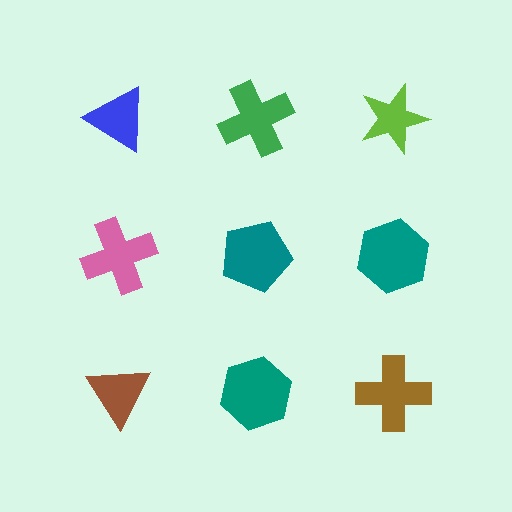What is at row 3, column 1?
A brown triangle.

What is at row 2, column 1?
A pink cross.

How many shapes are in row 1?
3 shapes.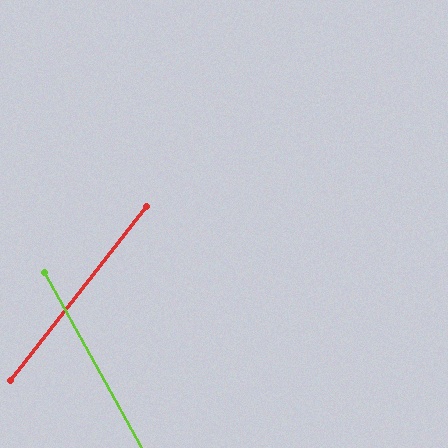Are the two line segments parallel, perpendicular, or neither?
Neither parallel nor perpendicular — they differ by about 67°.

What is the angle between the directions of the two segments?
Approximately 67 degrees.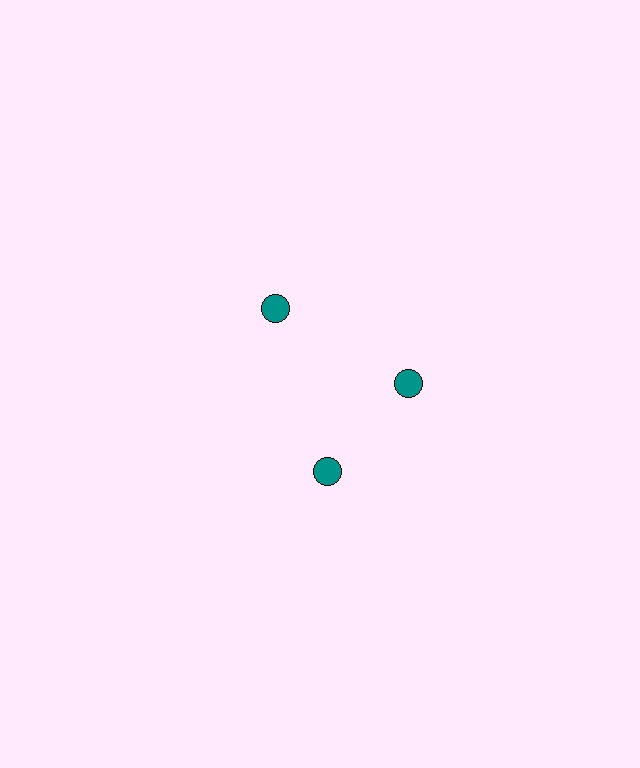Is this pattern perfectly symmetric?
No. The 3 teal circles are arranged in a ring, but one element near the 7 o'clock position is rotated out of alignment along the ring, breaking the 3-fold rotational symmetry.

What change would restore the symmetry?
The symmetry would be restored by rotating it back into even spacing with its neighbors so that all 3 circles sit at equal angles and equal distance from the center.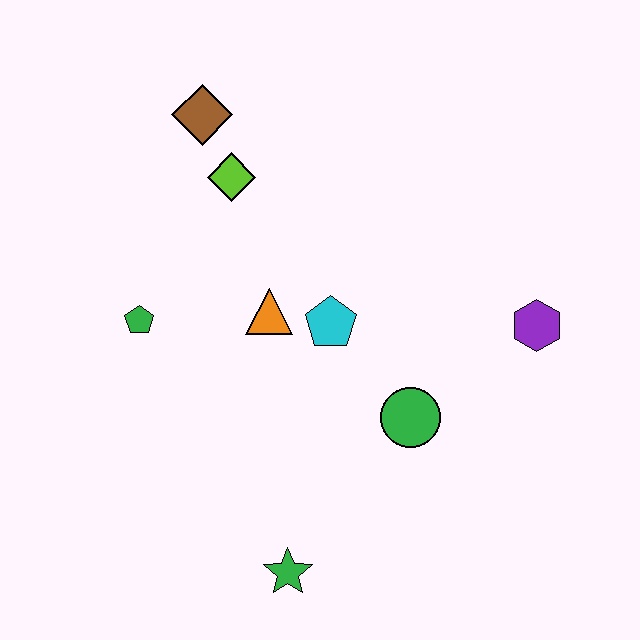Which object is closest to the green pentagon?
The orange triangle is closest to the green pentagon.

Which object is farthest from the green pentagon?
The purple hexagon is farthest from the green pentagon.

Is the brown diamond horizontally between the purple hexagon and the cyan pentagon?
No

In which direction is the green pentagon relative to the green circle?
The green pentagon is to the left of the green circle.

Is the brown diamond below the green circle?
No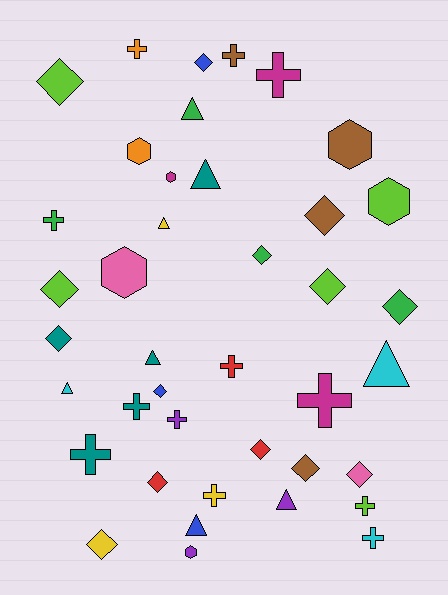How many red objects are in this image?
There are 3 red objects.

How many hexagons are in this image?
There are 6 hexagons.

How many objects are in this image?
There are 40 objects.